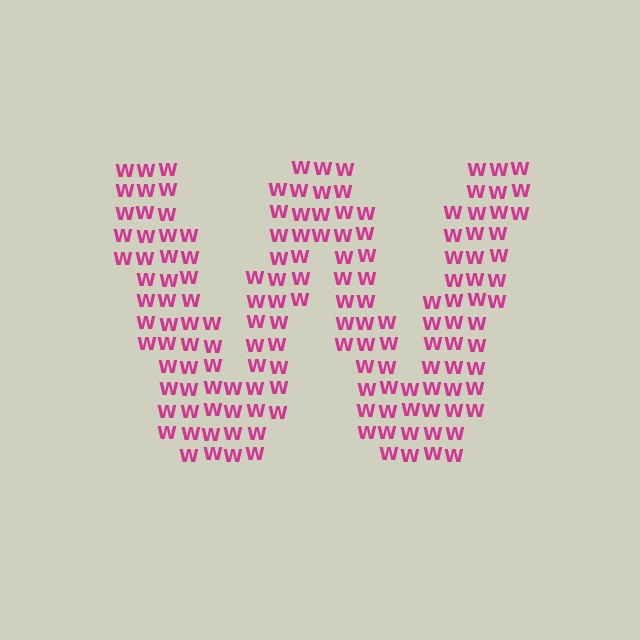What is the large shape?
The large shape is the letter W.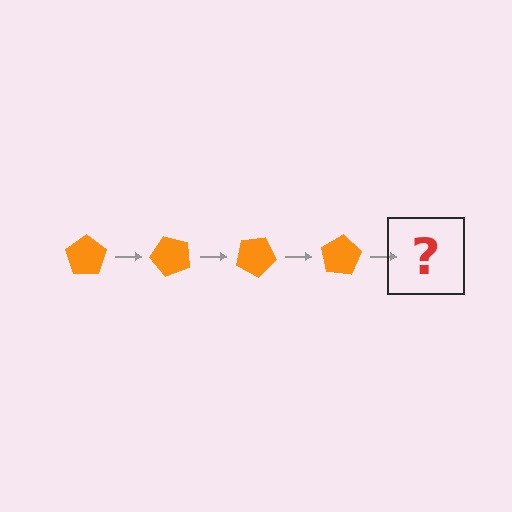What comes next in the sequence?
The next element should be an orange pentagon rotated 200 degrees.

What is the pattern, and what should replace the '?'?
The pattern is that the pentagon rotates 50 degrees each step. The '?' should be an orange pentagon rotated 200 degrees.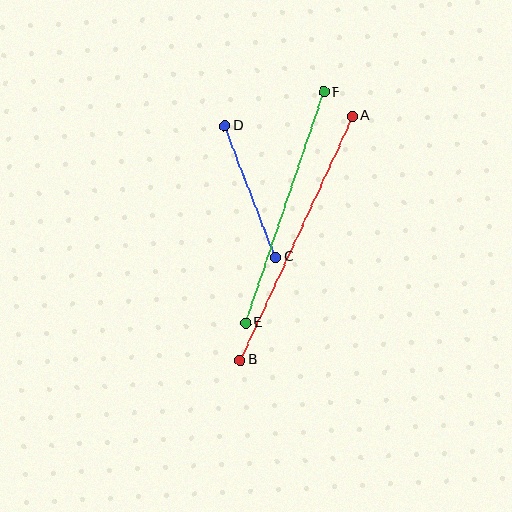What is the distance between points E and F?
The distance is approximately 243 pixels.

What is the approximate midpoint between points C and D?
The midpoint is at approximately (251, 191) pixels.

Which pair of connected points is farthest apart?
Points A and B are farthest apart.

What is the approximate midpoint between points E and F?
The midpoint is at approximately (285, 207) pixels.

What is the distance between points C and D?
The distance is approximately 141 pixels.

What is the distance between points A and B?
The distance is approximately 269 pixels.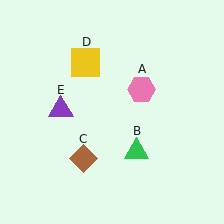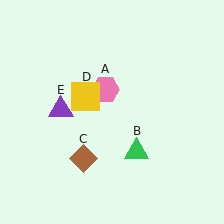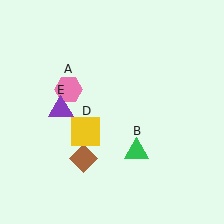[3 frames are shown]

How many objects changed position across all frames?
2 objects changed position: pink hexagon (object A), yellow square (object D).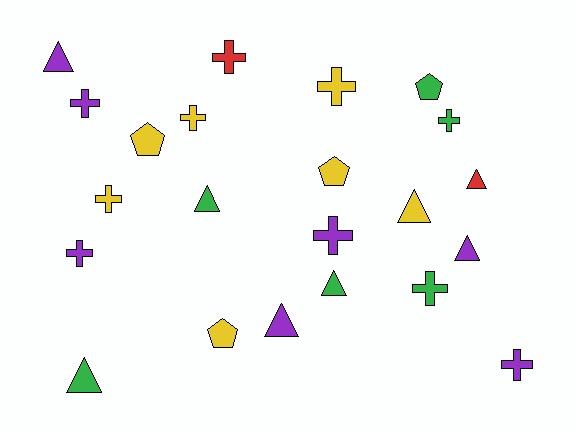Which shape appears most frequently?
Cross, with 10 objects.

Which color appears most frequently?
Yellow, with 7 objects.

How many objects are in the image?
There are 22 objects.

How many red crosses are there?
There is 1 red cross.